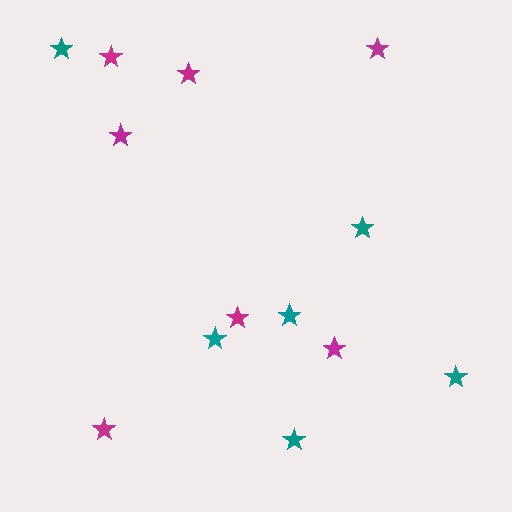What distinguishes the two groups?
There are 2 groups: one group of teal stars (6) and one group of magenta stars (7).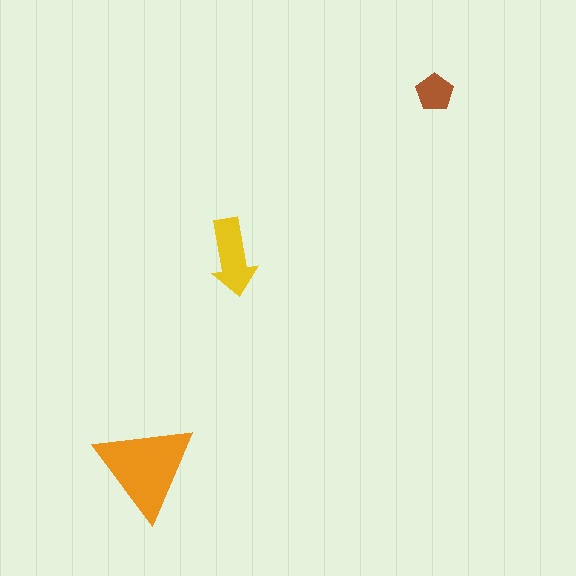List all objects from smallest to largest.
The brown pentagon, the yellow arrow, the orange triangle.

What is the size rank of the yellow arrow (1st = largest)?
2nd.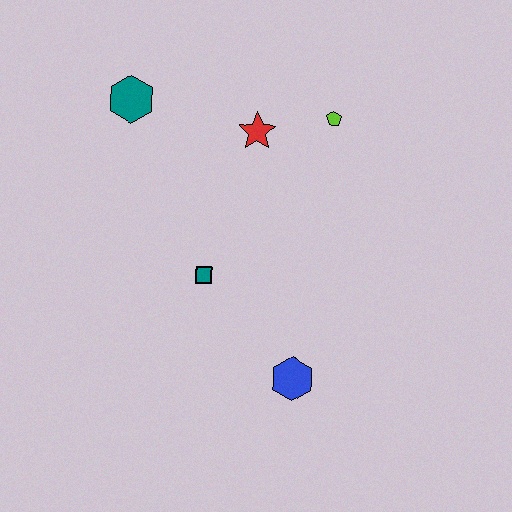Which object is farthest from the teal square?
The lime pentagon is farthest from the teal square.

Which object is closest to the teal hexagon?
The red star is closest to the teal hexagon.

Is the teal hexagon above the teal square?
Yes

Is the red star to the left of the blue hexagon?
Yes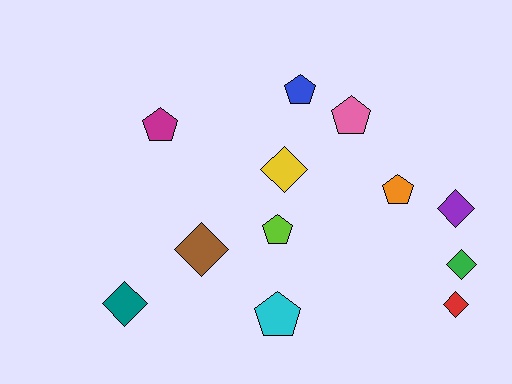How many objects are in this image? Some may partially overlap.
There are 12 objects.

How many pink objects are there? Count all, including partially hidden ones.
There is 1 pink object.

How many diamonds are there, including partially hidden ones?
There are 6 diamonds.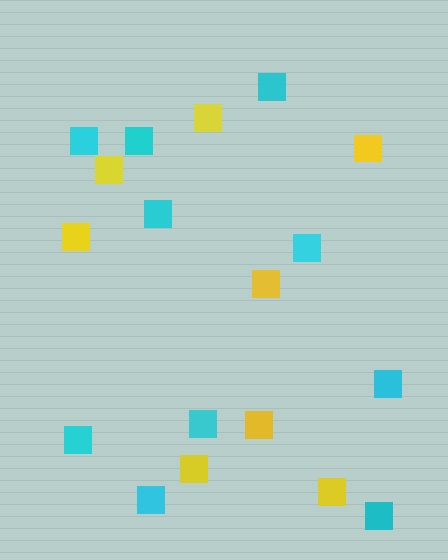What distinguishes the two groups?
There are 2 groups: one group of cyan squares (10) and one group of yellow squares (8).